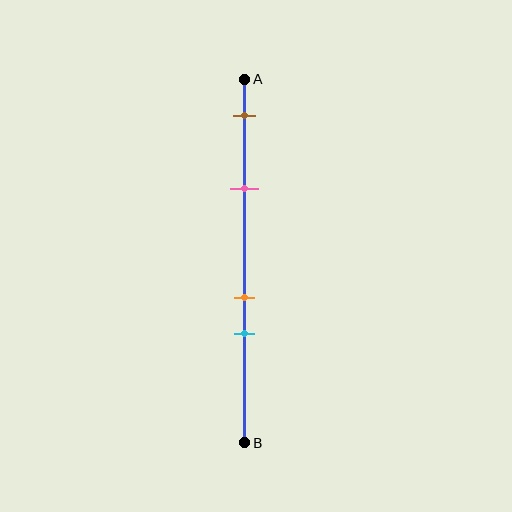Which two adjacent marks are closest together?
The orange and cyan marks are the closest adjacent pair.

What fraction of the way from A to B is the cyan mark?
The cyan mark is approximately 70% (0.7) of the way from A to B.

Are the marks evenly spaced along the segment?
No, the marks are not evenly spaced.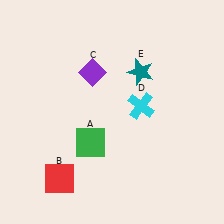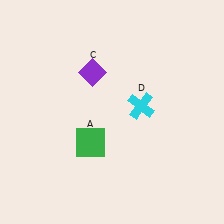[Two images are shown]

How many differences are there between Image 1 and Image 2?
There are 2 differences between the two images.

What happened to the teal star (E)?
The teal star (E) was removed in Image 2. It was in the top-right area of Image 1.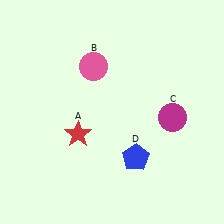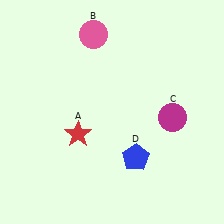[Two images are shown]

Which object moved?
The pink circle (B) moved up.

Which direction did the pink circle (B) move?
The pink circle (B) moved up.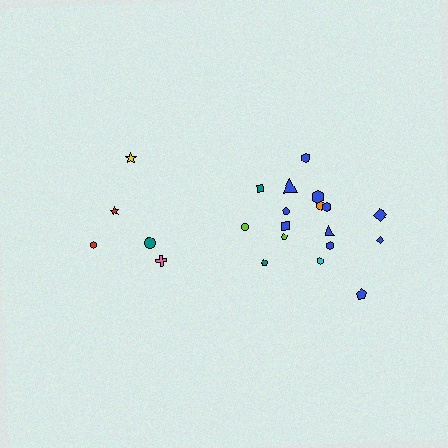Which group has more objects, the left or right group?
The right group.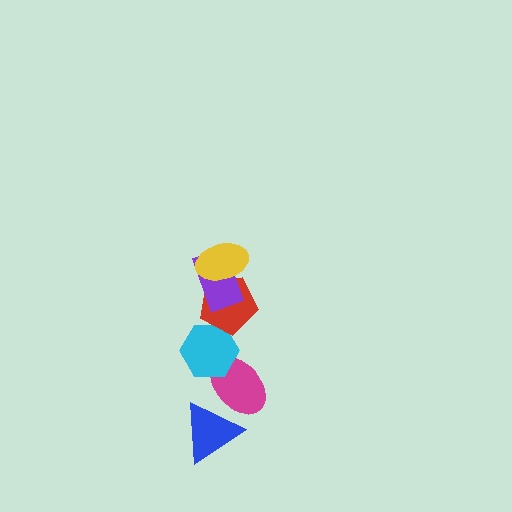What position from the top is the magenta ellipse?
The magenta ellipse is 5th from the top.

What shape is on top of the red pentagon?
The purple rectangle is on top of the red pentagon.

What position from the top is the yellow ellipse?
The yellow ellipse is 1st from the top.